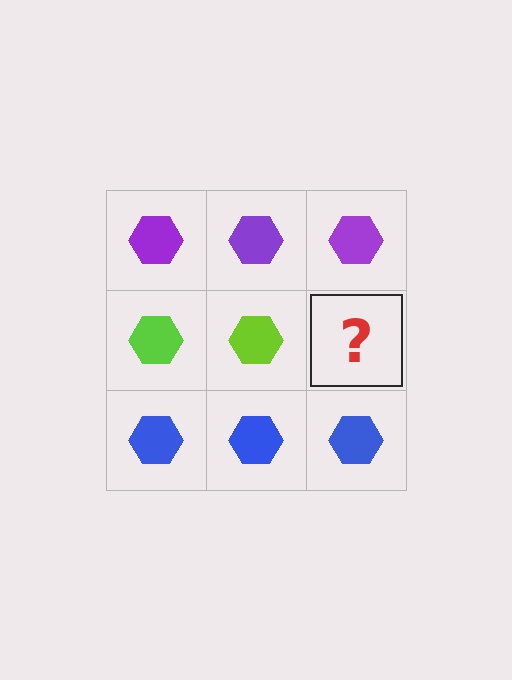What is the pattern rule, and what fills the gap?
The rule is that each row has a consistent color. The gap should be filled with a lime hexagon.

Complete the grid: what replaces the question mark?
The question mark should be replaced with a lime hexagon.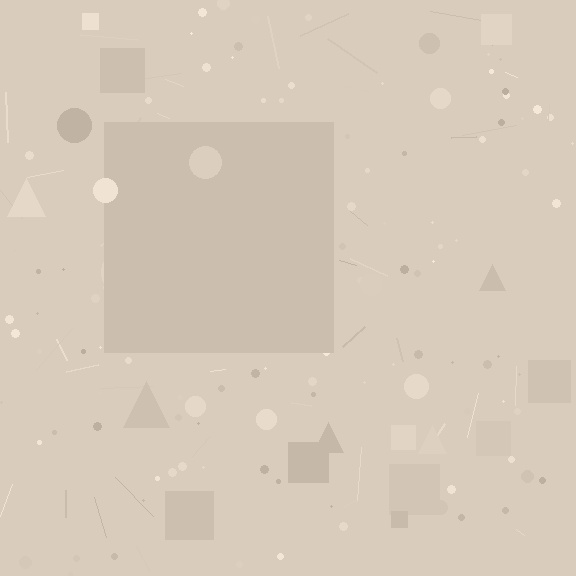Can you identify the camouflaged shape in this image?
The camouflaged shape is a square.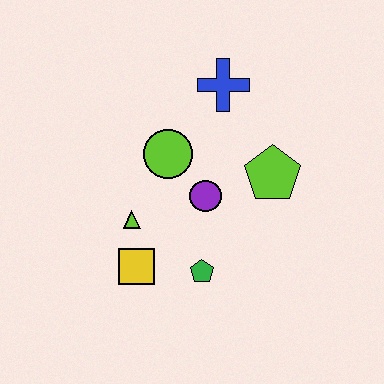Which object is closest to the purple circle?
The lime circle is closest to the purple circle.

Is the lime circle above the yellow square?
Yes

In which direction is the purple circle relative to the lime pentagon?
The purple circle is to the left of the lime pentagon.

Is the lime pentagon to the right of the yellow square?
Yes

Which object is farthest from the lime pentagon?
The yellow square is farthest from the lime pentagon.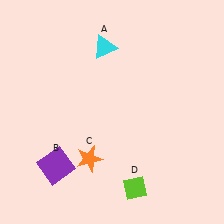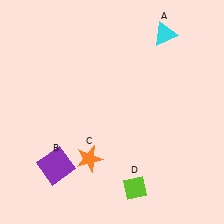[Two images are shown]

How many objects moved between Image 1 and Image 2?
1 object moved between the two images.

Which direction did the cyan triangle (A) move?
The cyan triangle (A) moved right.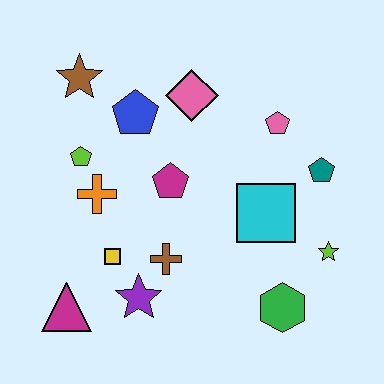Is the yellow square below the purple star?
No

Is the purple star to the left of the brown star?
No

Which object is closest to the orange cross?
The lime pentagon is closest to the orange cross.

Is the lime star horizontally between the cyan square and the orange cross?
No